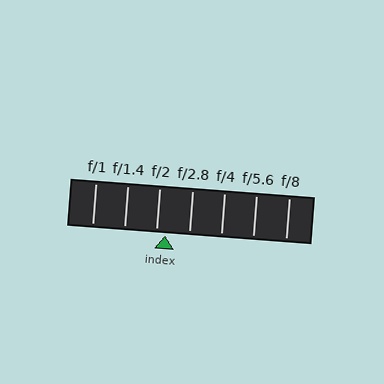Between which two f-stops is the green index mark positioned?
The index mark is between f/2 and f/2.8.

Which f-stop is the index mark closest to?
The index mark is closest to f/2.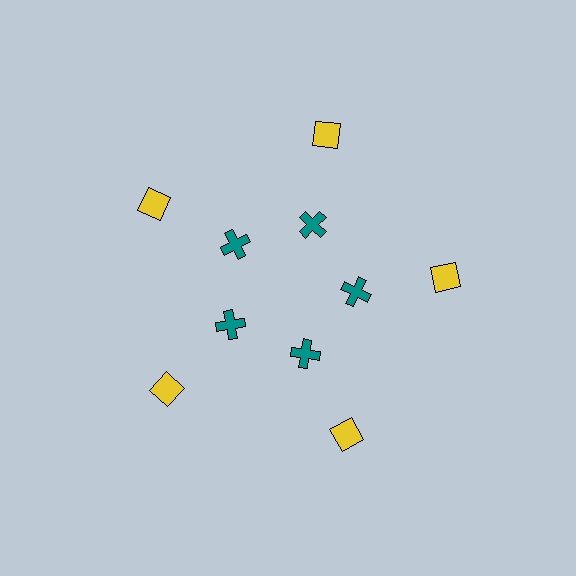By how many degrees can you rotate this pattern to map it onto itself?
The pattern maps onto itself every 72 degrees of rotation.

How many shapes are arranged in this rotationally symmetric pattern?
There are 10 shapes, arranged in 5 groups of 2.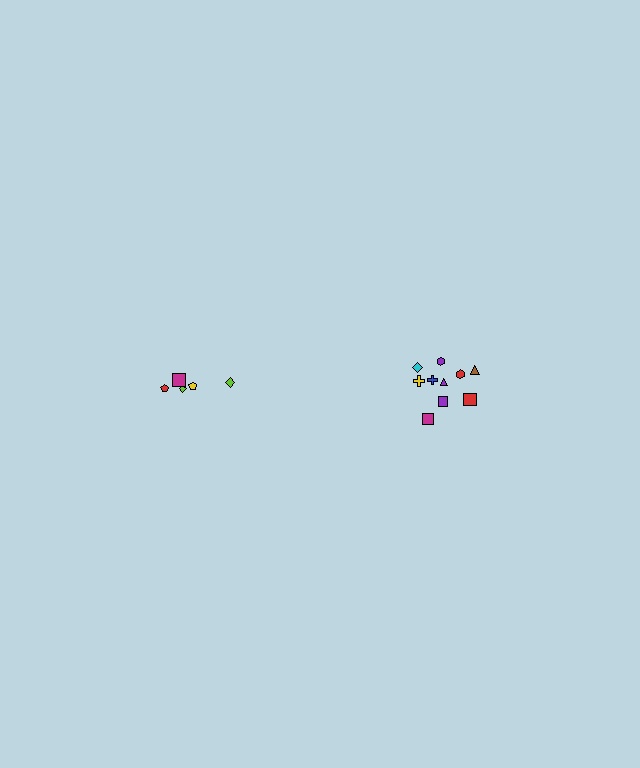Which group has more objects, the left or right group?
The right group.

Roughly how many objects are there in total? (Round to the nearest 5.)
Roughly 15 objects in total.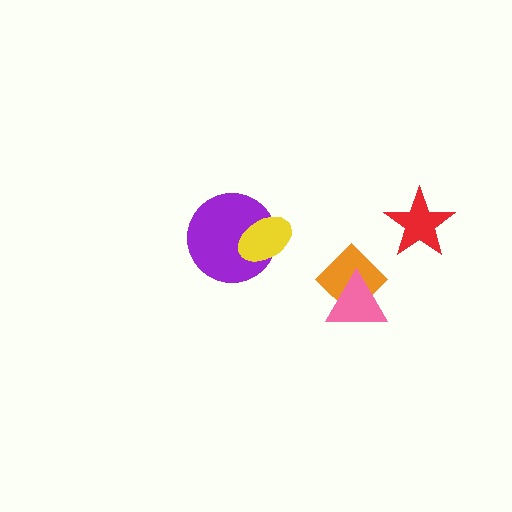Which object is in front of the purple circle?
The yellow ellipse is in front of the purple circle.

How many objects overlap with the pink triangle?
1 object overlaps with the pink triangle.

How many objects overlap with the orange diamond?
1 object overlaps with the orange diamond.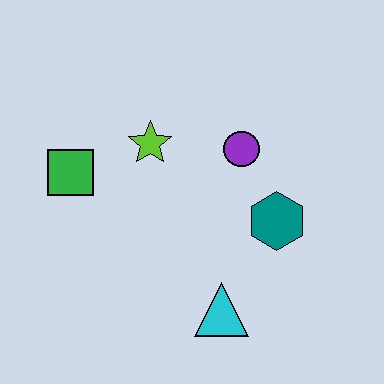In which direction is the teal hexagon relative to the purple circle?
The teal hexagon is below the purple circle.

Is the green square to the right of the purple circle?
No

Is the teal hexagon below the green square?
Yes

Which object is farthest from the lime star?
The cyan triangle is farthest from the lime star.